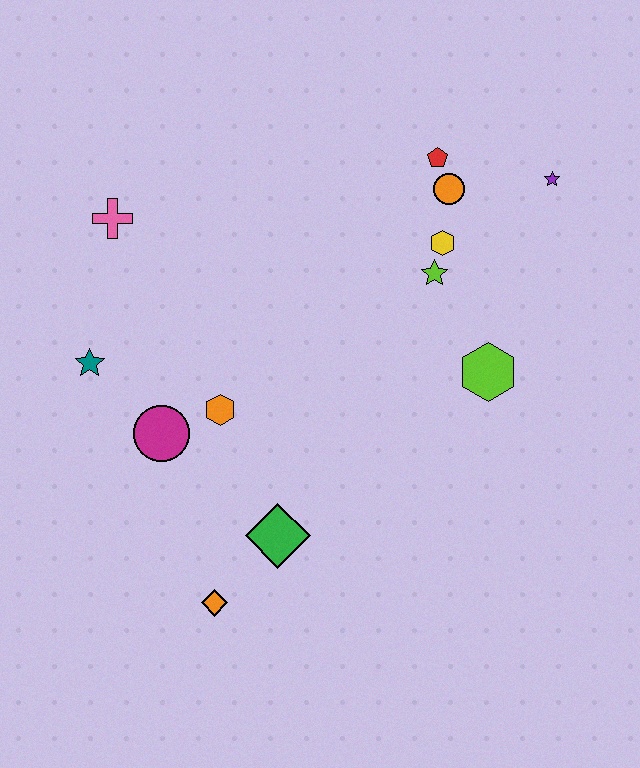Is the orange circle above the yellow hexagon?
Yes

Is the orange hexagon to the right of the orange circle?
No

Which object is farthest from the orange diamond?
The purple star is farthest from the orange diamond.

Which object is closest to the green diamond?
The orange diamond is closest to the green diamond.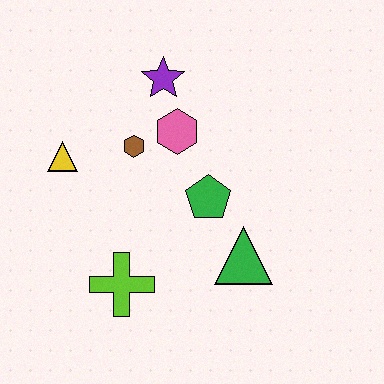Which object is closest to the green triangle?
The green pentagon is closest to the green triangle.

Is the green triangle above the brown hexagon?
No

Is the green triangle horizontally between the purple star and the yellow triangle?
No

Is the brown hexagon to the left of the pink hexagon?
Yes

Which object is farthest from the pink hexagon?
The lime cross is farthest from the pink hexagon.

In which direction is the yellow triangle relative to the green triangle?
The yellow triangle is to the left of the green triangle.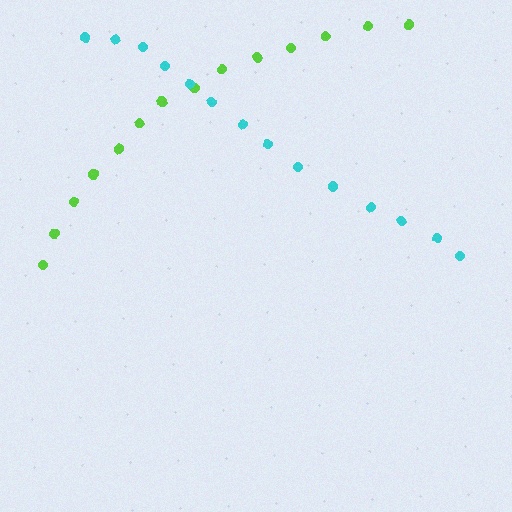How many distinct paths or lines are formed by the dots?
There are 2 distinct paths.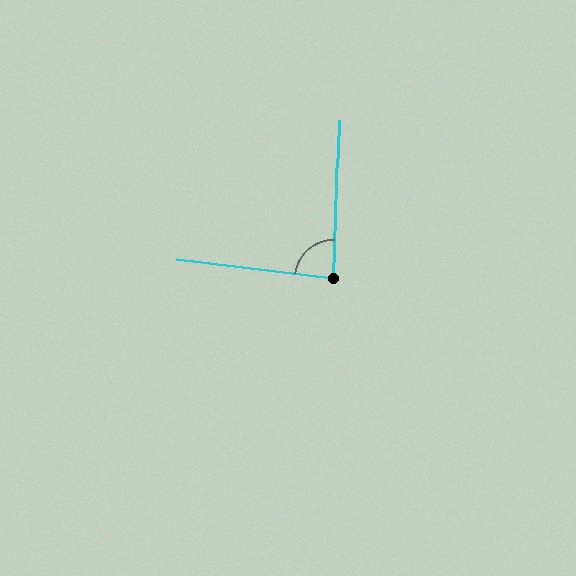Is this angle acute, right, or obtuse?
It is approximately a right angle.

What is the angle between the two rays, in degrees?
Approximately 85 degrees.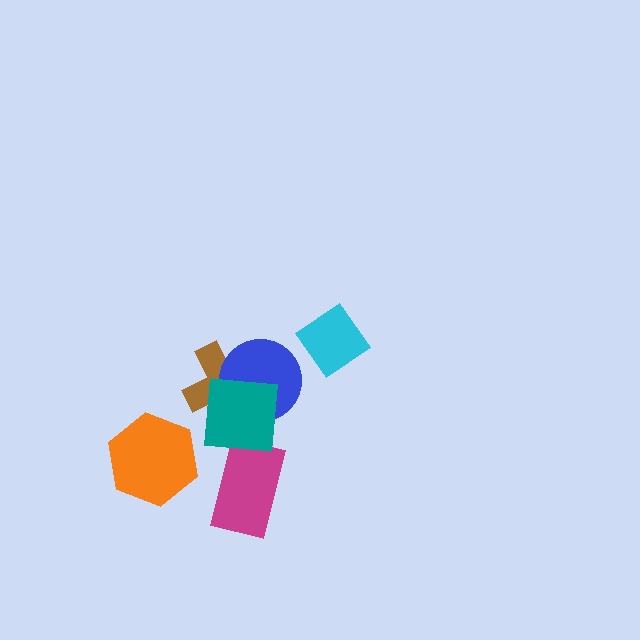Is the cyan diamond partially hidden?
No, no other shape covers it.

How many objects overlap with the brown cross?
2 objects overlap with the brown cross.